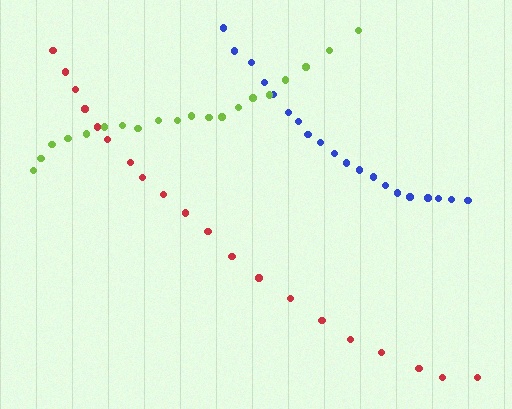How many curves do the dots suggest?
There are 3 distinct paths.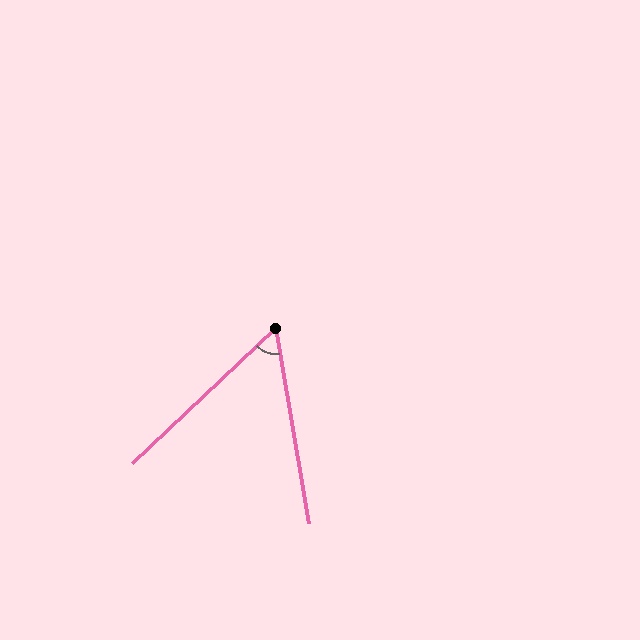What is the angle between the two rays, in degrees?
Approximately 56 degrees.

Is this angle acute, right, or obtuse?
It is acute.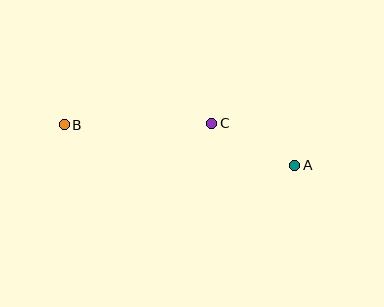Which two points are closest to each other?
Points A and C are closest to each other.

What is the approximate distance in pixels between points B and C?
The distance between B and C is approximately 147 pixels.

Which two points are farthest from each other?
Points A and B are farthest from each other.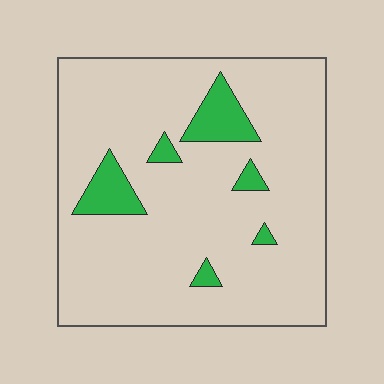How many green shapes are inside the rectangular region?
6.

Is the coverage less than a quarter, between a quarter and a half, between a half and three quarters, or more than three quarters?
Less than a quarter.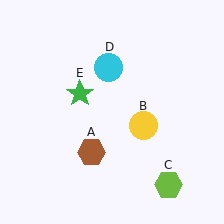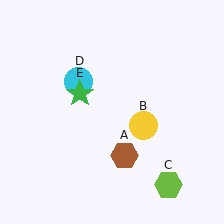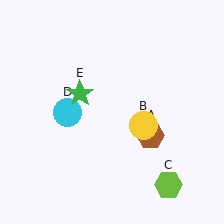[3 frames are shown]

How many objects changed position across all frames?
2 objects changed position: brown hexagon (object A), cyan circle (object D).